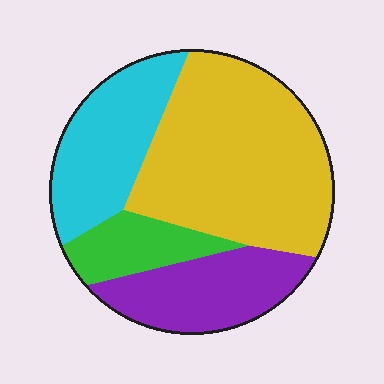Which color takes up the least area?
Green, at roughly 10%.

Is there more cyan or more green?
Cyan.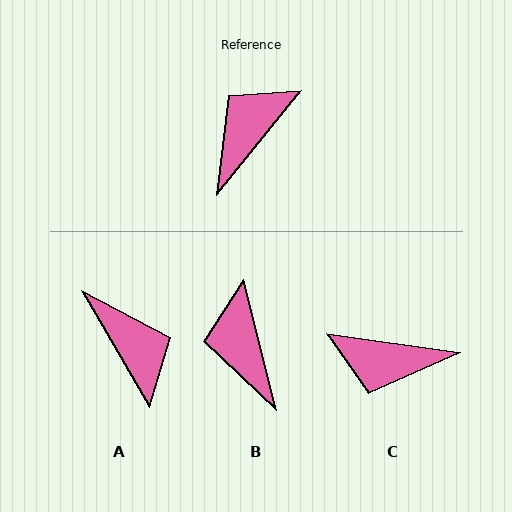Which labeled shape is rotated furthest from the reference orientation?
C, about 121 degrees away.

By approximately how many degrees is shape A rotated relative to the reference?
Approximately 111 degrees clockwise.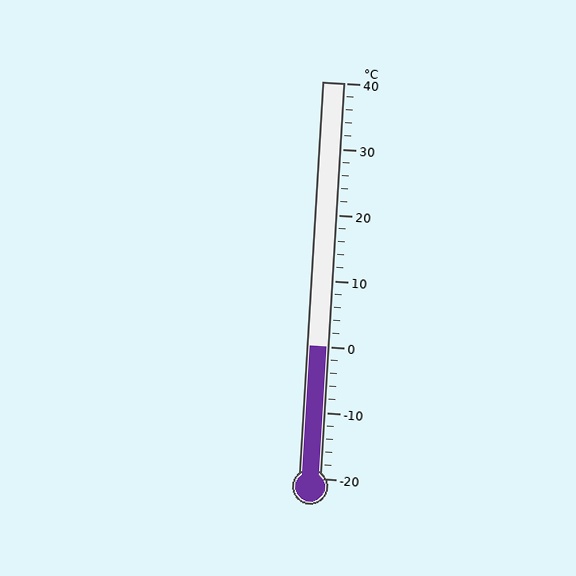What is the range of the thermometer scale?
The thermometer scale ranges from -20°C to 40°C.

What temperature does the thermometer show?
The thermometer shows approximately 0°C.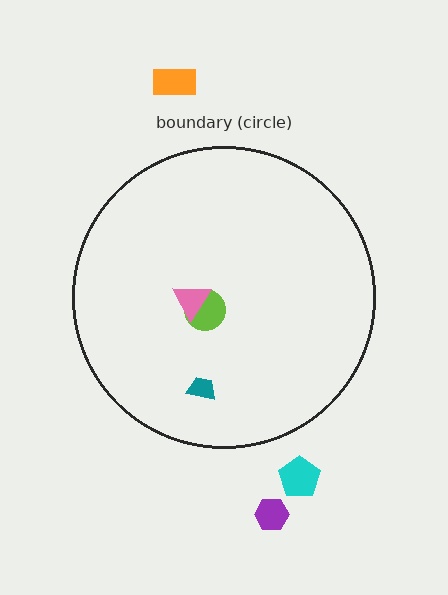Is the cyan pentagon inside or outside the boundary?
Outside.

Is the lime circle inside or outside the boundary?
Inside.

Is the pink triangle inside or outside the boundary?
Inside.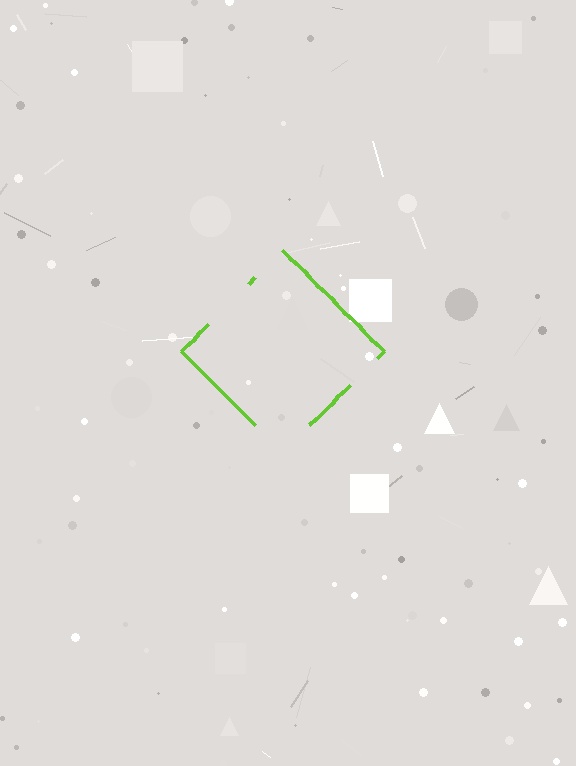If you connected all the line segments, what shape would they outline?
They would outline a diamond.